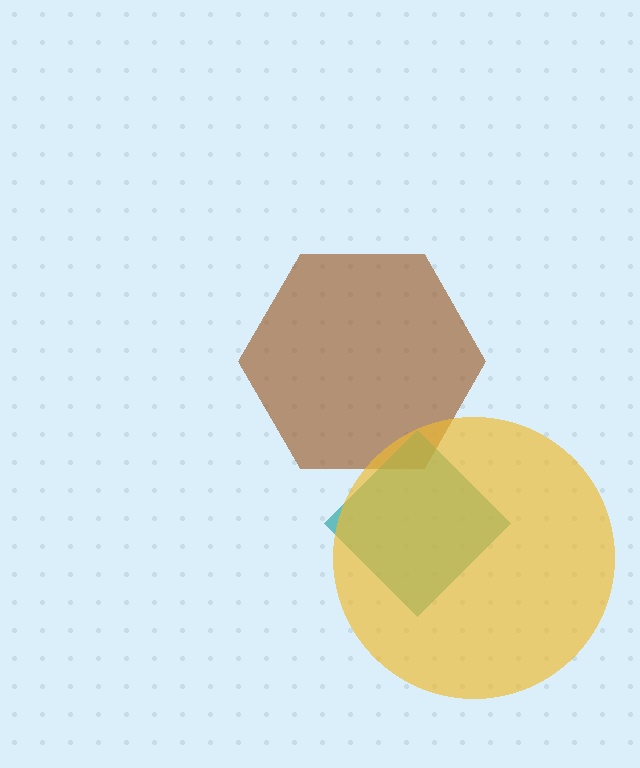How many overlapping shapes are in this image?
There are 3 overlapping shapes in the image.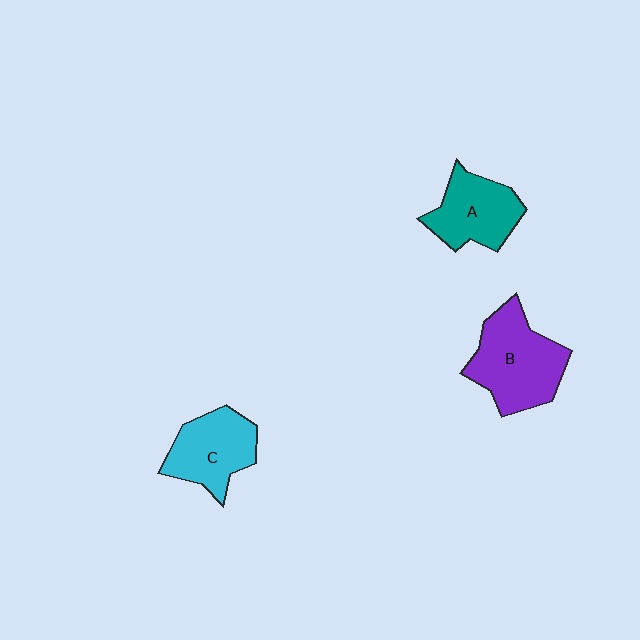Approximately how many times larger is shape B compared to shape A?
Approximately 1.3 times.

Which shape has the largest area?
Shape B (purple).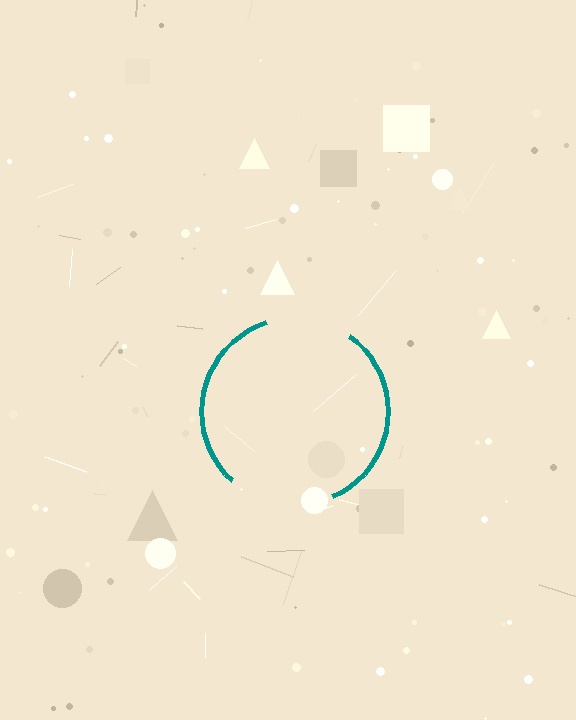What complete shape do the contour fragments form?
The contour fragments form a circle.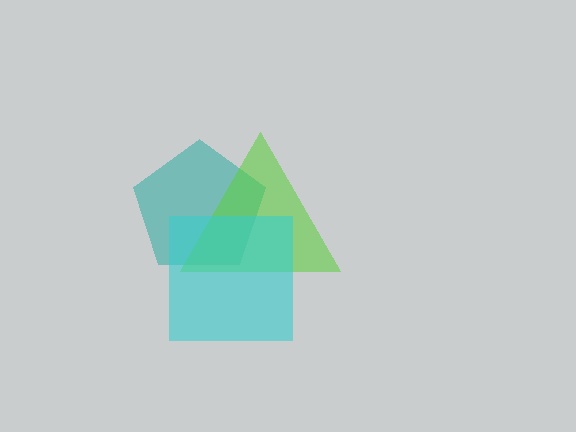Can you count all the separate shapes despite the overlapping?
Yes, there are 3 separate shapes.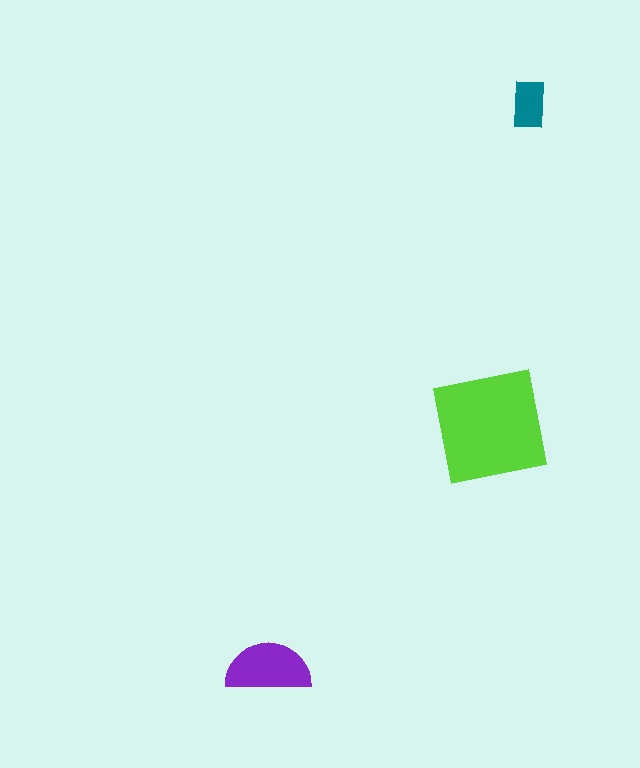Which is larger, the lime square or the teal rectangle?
The lime square.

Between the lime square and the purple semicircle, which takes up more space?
The lime square.